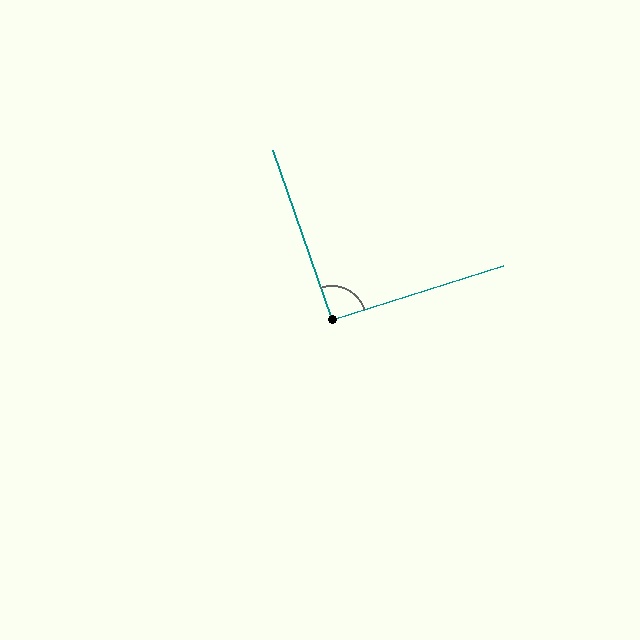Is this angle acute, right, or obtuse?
It is approximately a right angle.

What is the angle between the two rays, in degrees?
Approximately 92 degrees.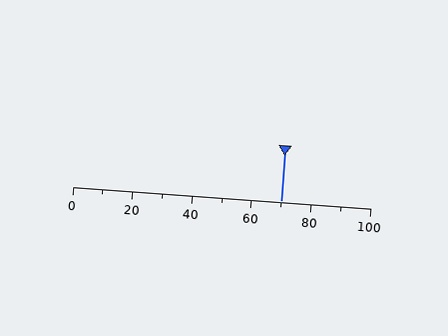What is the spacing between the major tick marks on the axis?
The major ticks are spaced 20 apart.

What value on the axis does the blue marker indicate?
The marker indicates approximately 70.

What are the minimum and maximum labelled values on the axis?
The axis runs from 0 to 100.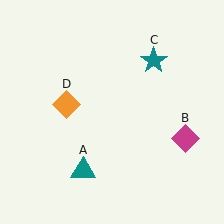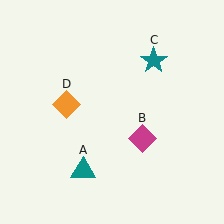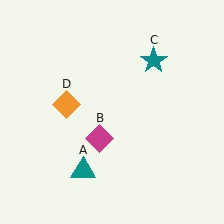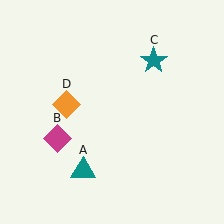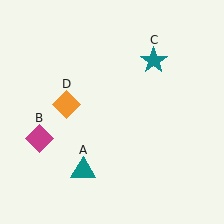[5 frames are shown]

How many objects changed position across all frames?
1 object changed position: magenta diamond (object B).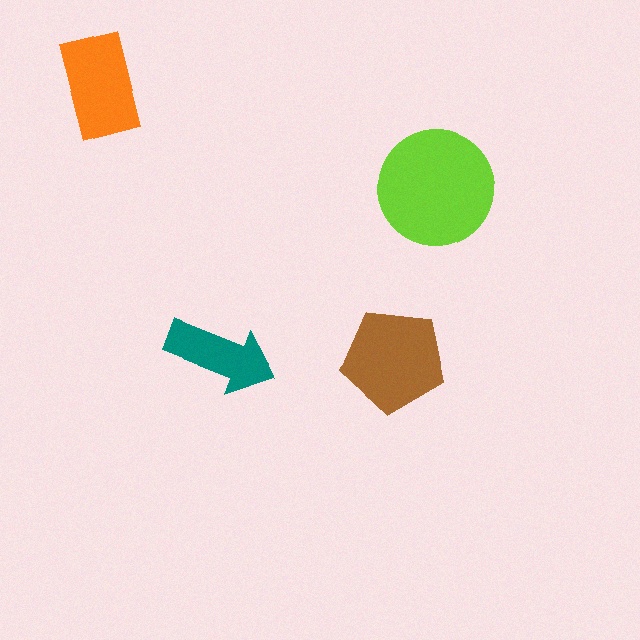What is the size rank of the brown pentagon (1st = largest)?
2nd.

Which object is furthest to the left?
The orange rectangle is leftmost.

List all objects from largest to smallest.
The lime circle, the brown pentagon, the orange rectangle, the teal arrow.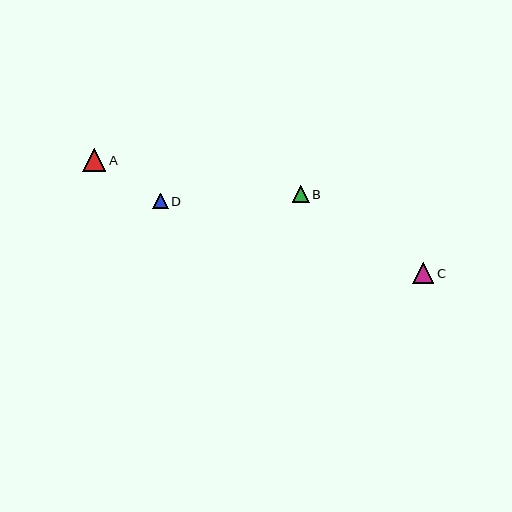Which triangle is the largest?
Triangle A is the largest with a size of approximately 23 pixels.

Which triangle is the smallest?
Triangle D is the smallest with a size of approximately 16 pixels.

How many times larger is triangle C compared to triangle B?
Triangle C is approximately 1.2 times the size of triangle B.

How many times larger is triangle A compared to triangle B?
Triangle A is approximately 1.4 times the size of triangle B.